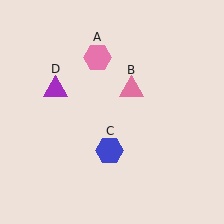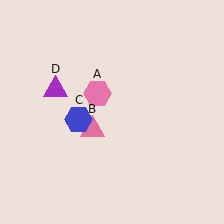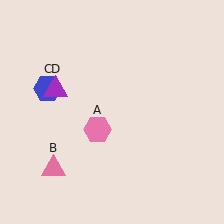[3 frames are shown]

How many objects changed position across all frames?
3 objects changed position: pink hexagon (object A), pink triangle (object B), blue hexagon (object C).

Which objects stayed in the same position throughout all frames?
Purple triangle (object D) remained stationary.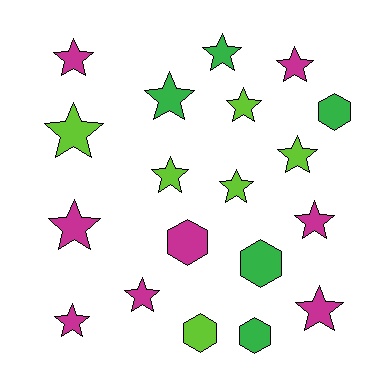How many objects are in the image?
There are 19 objects.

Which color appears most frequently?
Magenta, with 8 objects.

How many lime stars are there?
There are 5 lime stars.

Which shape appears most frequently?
Star, with 14 objects.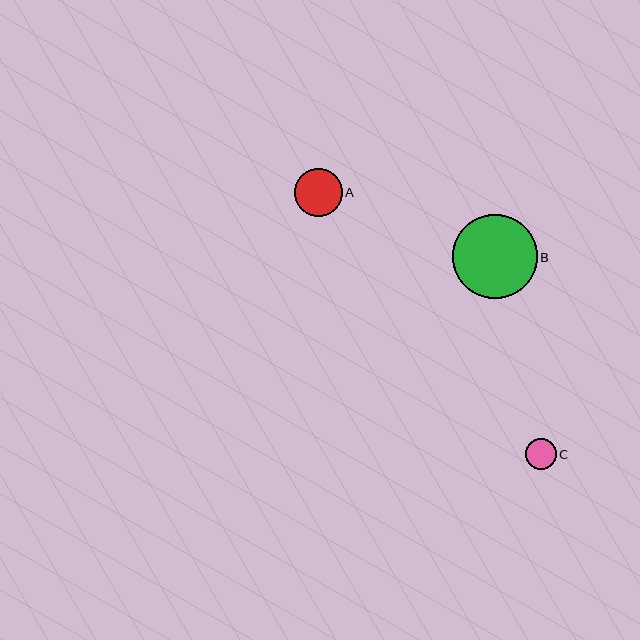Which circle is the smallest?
Circle C is the smallest with a size of approximately 30 pixels.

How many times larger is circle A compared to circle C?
Circle A is approximately 1.6 times the size of circle C.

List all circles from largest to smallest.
From largest to smallest: B, A, C.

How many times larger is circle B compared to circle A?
Circle B is approximately 1.8 times the size of circle A.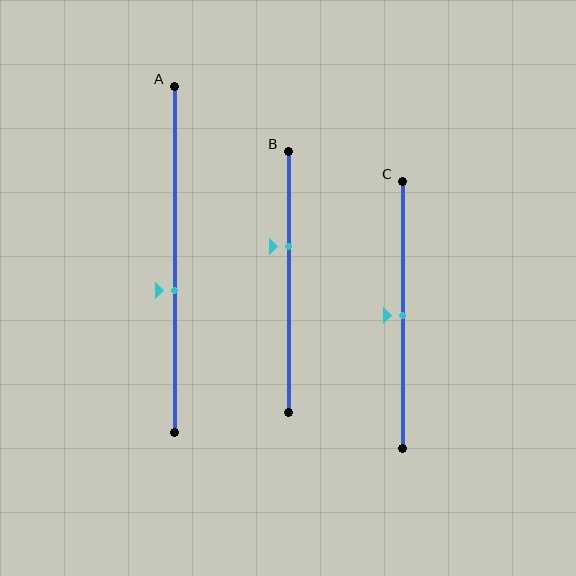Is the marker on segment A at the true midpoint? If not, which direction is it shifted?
No, the marker on segment A is shifted downward by about 9% of the segment length.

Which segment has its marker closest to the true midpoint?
Segment C has its marker closest to the true midpoint.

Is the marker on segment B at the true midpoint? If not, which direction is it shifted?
No, the marker on segment B is shifted upward by about 14% of the segment length.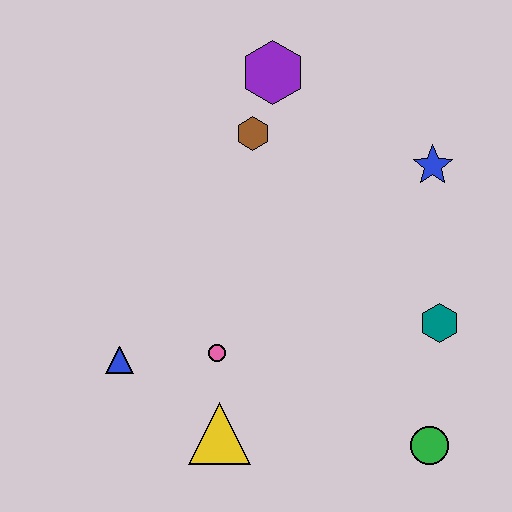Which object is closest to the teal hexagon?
The green circle is closest to the teal hexagon.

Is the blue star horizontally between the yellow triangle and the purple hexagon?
No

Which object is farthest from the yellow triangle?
The purple hexagon is farthest from the yellow triangle.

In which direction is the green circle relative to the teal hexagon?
The green circle is below the teal hexagon.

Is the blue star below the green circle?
No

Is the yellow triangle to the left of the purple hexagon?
Yes